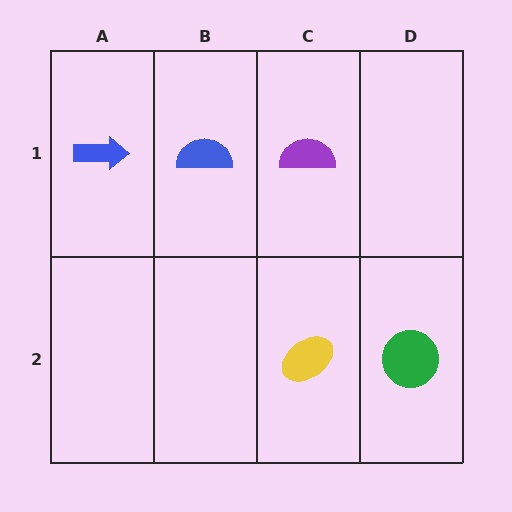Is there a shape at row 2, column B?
No, that cell is empty.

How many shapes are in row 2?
2 shapes.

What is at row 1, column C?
A purple semicircle.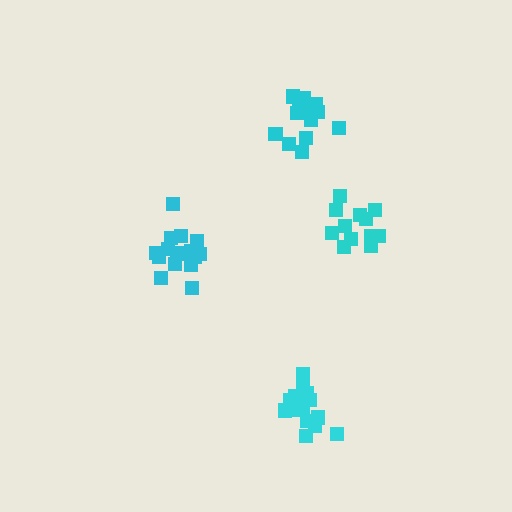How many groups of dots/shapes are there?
There are 4 groups.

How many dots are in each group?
Group 1: 14 dots, Group 2: 17 dots, Group 3: 15 dots, Group 4: 12 dots (58 total).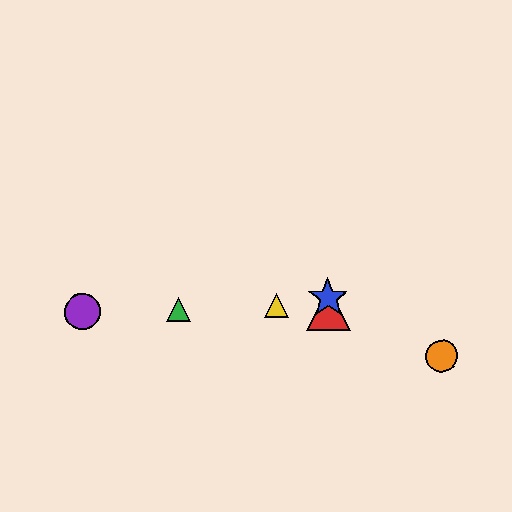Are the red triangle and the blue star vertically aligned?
Yes, both are at x≈328.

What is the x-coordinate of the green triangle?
The green triangle is at x≈178.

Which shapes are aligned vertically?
The red triangle, the blue star are aligned vertically.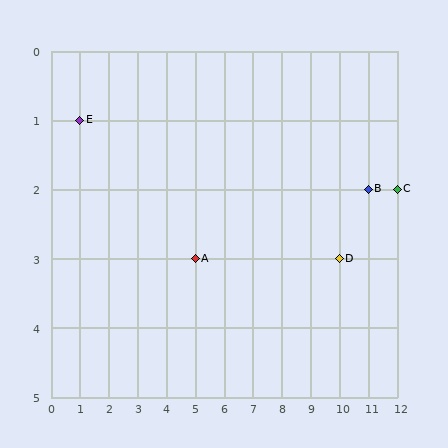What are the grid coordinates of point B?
Point B is at grid coordinates (11, 2).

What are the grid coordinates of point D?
Point D is at grid coordinates (10, 3).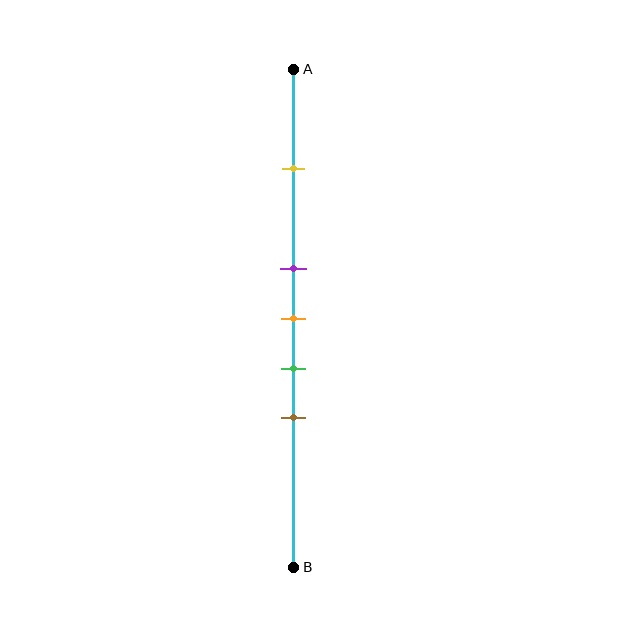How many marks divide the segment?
There are 5 marks dividing the segment.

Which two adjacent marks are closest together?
The purple and orange marks are the closest adjacent pair.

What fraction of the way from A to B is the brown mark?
The brown mark is approximately 70% (0.7) of the way from A to B.